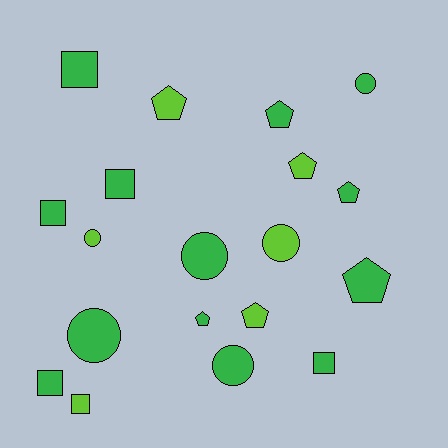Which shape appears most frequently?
Pentagon, with 7 objects.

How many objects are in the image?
There are 19 objects.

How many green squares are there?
There are 5 green squares.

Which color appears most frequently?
Green, with 13 objects.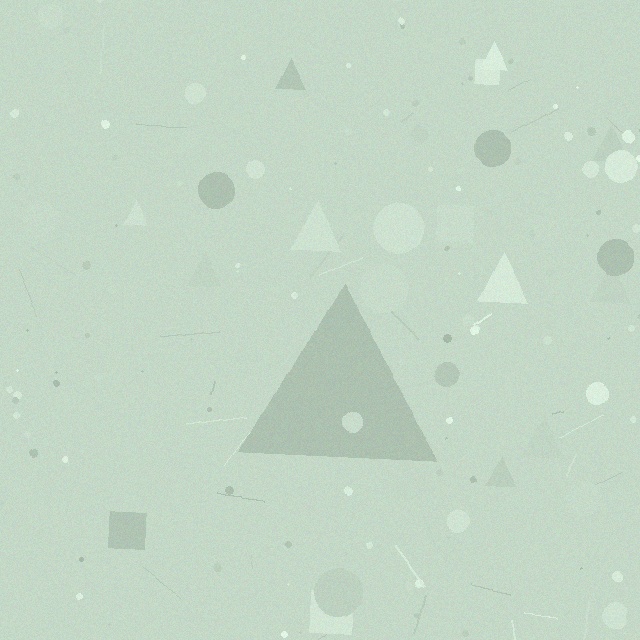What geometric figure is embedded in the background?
A triangle is embedded in the background.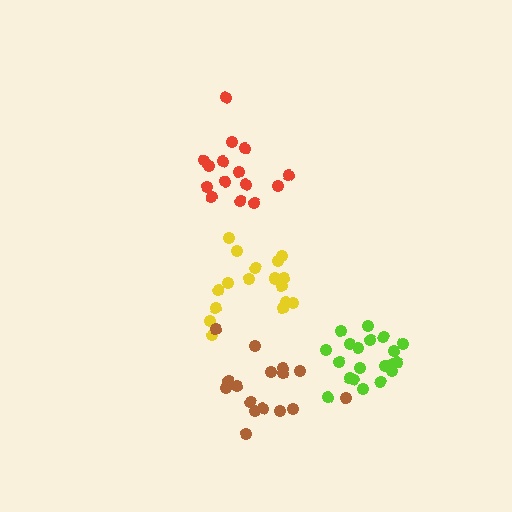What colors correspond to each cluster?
The clusters are colored: red, lime, yellow, brown.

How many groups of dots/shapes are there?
There are 4 groups.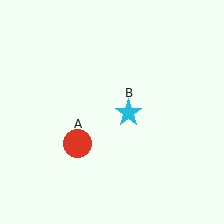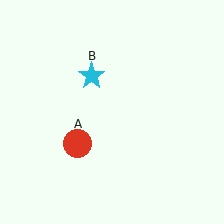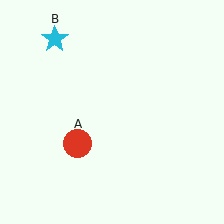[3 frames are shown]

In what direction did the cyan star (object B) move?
The cyan star (object B) moved up and to the left.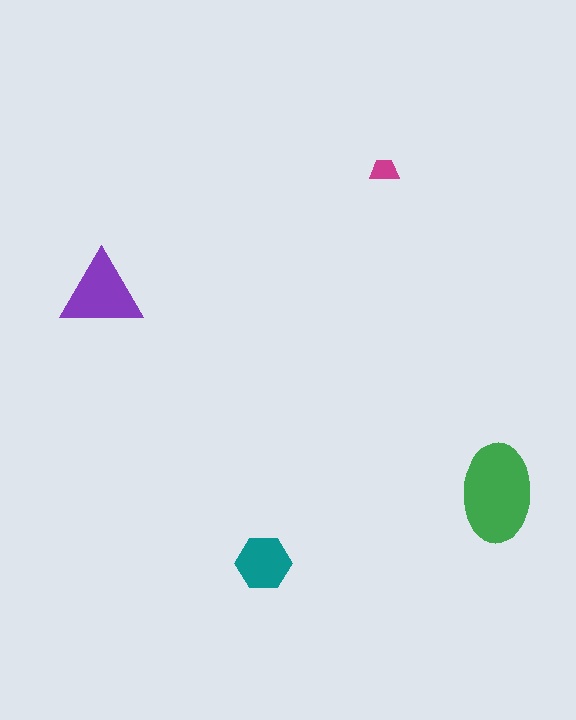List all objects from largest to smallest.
The green ellipse, the purple triangle, the teal hexagon, the magenta trapezoid.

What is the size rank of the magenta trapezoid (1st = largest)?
4th.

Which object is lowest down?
The teal hexagon is bottommost.